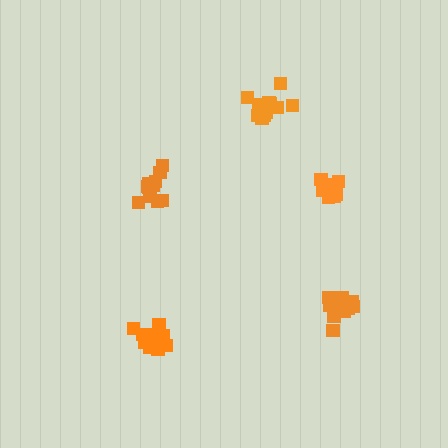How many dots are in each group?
Group 1: 11 dots, Group 2: 13 dots, Group 3: 12 dots, Group 4: 15 dots, Group 5: 12 dots (63 total).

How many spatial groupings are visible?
There are 5 spatial groupings.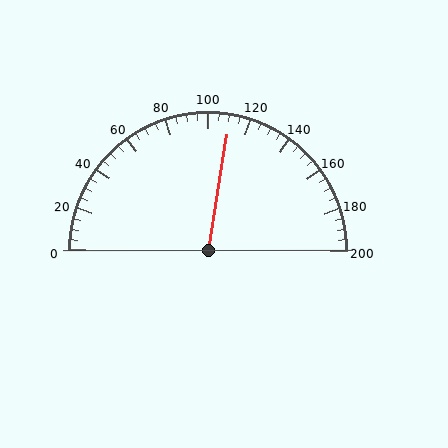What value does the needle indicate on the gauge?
The needle indicates approximately 110.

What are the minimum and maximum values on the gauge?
The gauge ranges from 0 to 200.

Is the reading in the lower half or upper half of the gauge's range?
The reading is in the upper half of the range (0 to 200).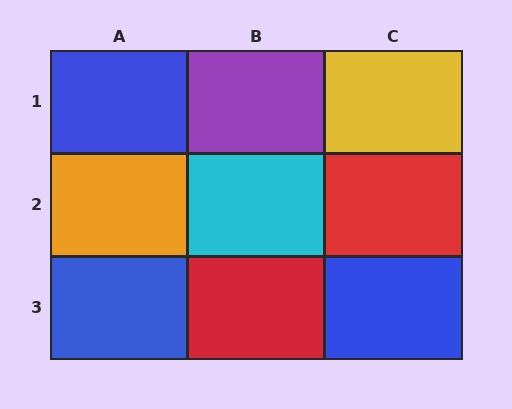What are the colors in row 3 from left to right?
Blue, red, blue.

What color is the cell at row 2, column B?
Cyan.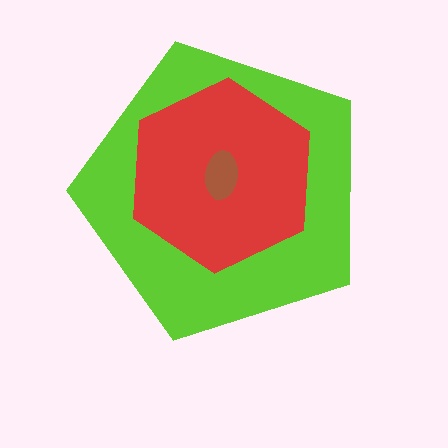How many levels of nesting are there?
3.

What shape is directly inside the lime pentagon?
The red hexagon.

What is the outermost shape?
The lime pentagon.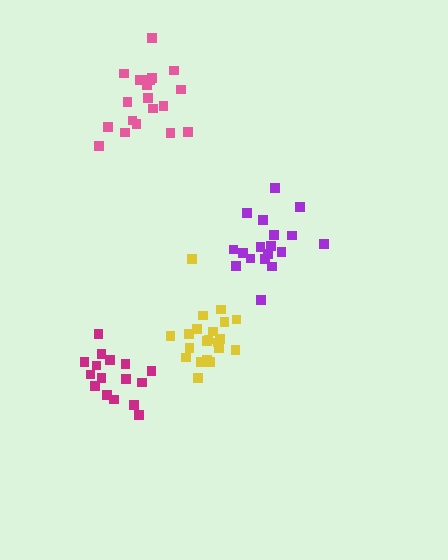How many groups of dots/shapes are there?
There are 4 groups.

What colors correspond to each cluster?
The clusters are colored: yellow, purple, pink, magenta.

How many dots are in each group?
Group 1: 21 dots, Group 2: 18 dots, Group 3: 19 dots, Group 4: 16 dots (74 total).